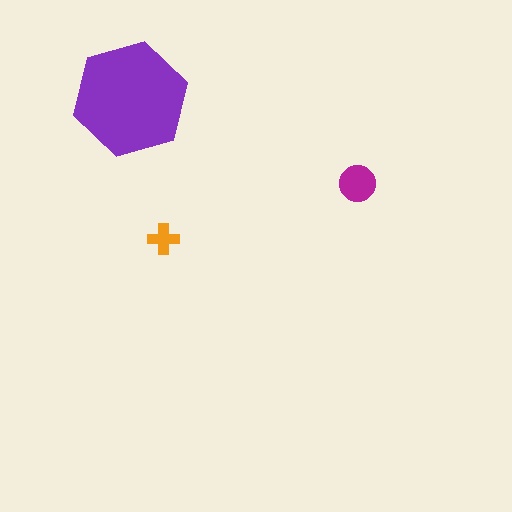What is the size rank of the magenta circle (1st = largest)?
2nd.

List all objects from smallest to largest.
The orange cross, the magenta circle, the purple hexagon.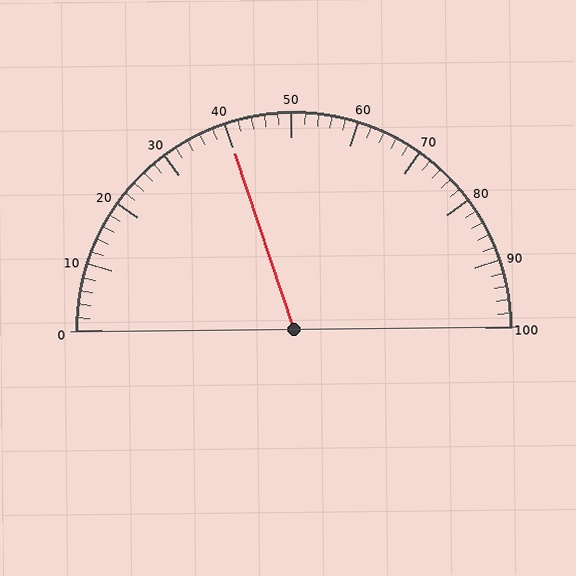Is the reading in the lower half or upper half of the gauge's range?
The reading is in the lower half of the range (0 to 100).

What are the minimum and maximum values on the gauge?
The gauge ranges from 0 to 100.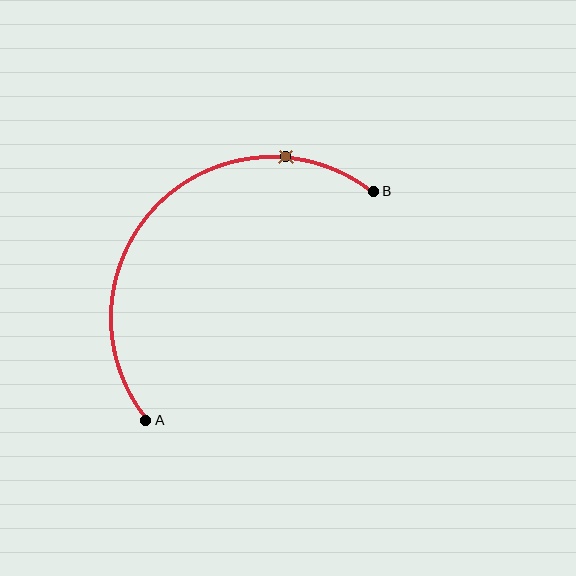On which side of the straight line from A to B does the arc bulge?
The arc bulges above and to the left of the straight line connecting A and B.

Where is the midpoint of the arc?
The arc midpoint is the point on the curve farthest from the straight line joining A and B. It sits above and to the left of that line.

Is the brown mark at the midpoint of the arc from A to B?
No. The brown mark lies on the arc but is closer to endpoint B. The arc midpoint would be at the point on the curve equidistant along the arc from both A and B.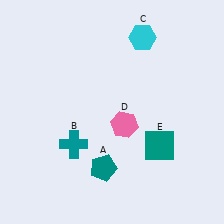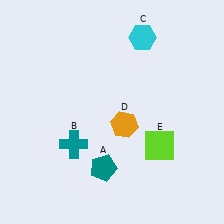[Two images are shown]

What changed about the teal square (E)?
In Image 1, E is teal. In Image 2, it changed to lime.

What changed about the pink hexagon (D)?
In Image 1, D is pink. In Image 2, it changed to orange.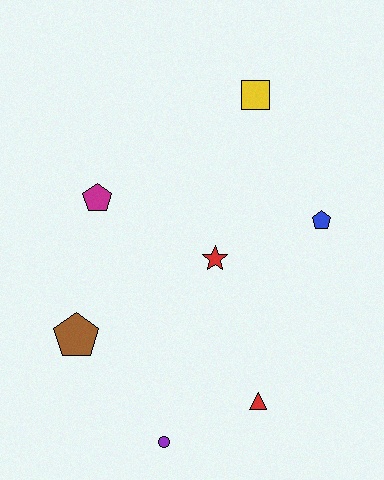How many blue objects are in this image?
There is 1 blue object.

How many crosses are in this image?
There are no crosses.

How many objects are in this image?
There are 7 objects.